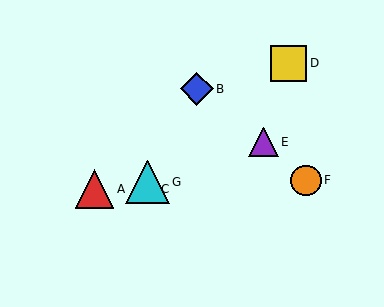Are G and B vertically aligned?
No, G is at x≈147 and B is at x≈197.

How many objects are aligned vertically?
2 objects (C, G) are aligned vertically.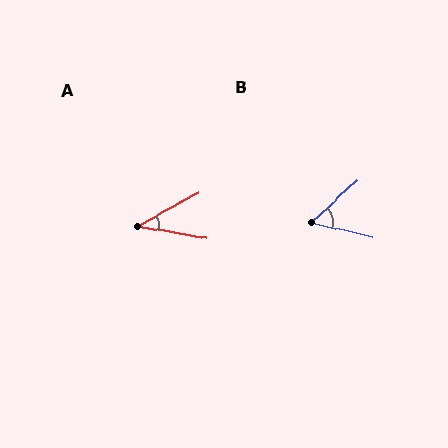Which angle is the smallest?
A, at approximately 38 degrees.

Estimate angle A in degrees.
Approximately 38 degrees.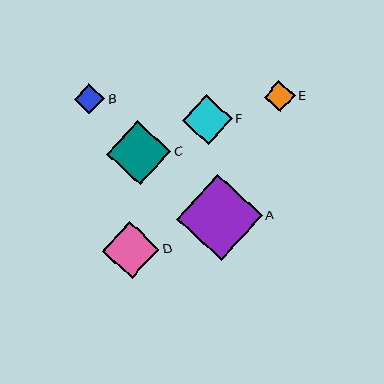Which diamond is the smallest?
Diamond B is the smallest with a size of approximately 30 pixels.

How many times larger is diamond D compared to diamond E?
Diamond D is approximately 1.8 times the size of diamond E.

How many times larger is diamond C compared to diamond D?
Diamond C is approximately 1.1 times the size of diamond D.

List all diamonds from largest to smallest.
From largest to smallest: A, C, D, F, E, B.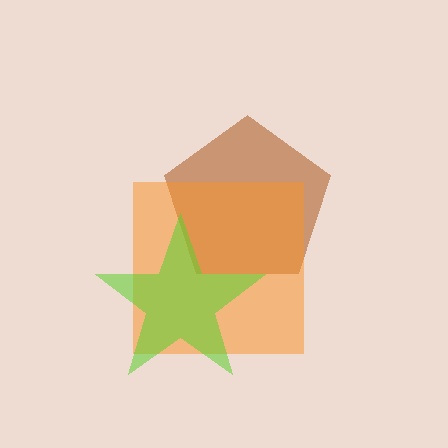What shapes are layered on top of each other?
The layered shapes are: a brown pentagon, an orange square, a lime star.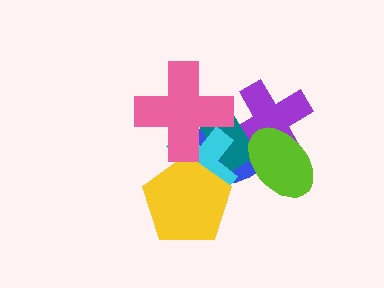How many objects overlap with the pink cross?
3 objects overlap with the pink cross.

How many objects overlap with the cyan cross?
4 objects overlap with the cyan cross.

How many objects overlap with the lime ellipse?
3 objects overlap with the lime ellipse.